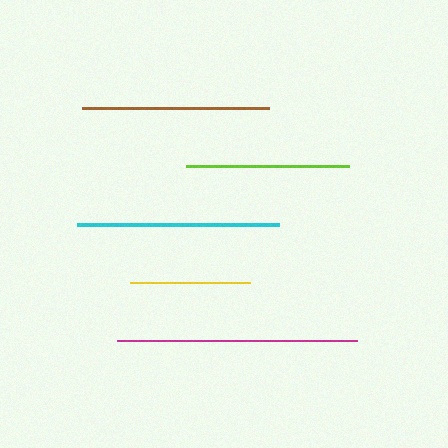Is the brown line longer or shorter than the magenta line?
The magenta line is longer than the brown line.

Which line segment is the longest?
The magenta line is the longest at approximately 240 pixels.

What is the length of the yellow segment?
The yellow segment is approximately 120 pixels long.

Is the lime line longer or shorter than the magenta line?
The magenta line is longer than the lime line.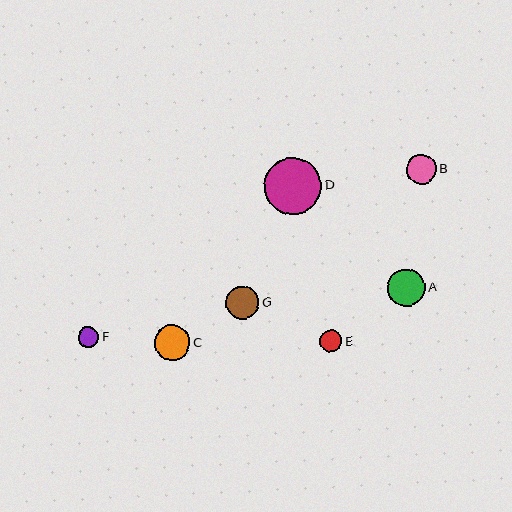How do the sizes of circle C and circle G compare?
Circle C and circle G are approximately the same size.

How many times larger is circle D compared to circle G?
Circle D is approximately 1.8 times the size of circle G.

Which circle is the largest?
Circle D is the largest with a size of approximately 57 pixels.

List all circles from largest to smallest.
From largest to smallest: D, A, C, G, B, E, F.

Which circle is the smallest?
Circle F is the smallest with a size of approximately 21 pixels.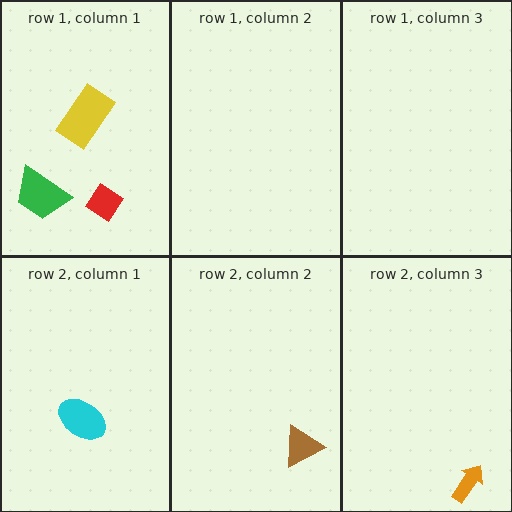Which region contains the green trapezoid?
The row 1, column 1 region.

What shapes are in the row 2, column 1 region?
The cyan ellipse.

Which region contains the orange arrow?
The row 2, column 3 region.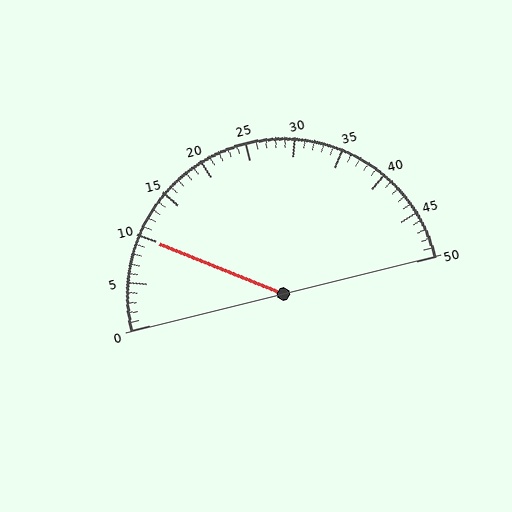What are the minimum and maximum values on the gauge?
The gauge ranges from 0 to 50.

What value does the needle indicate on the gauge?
The needle indicates approximately 10.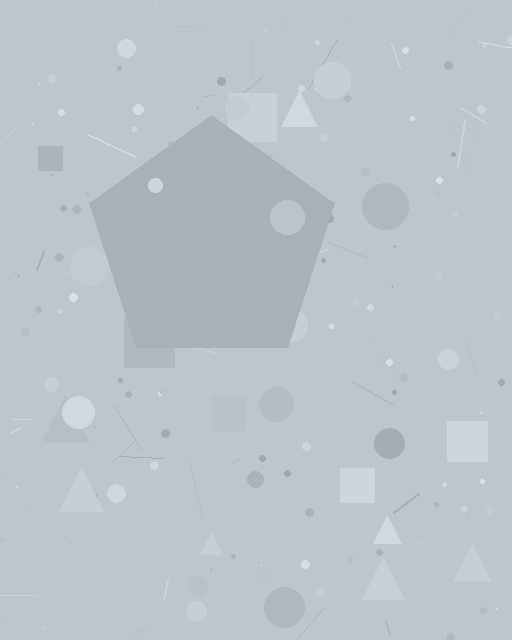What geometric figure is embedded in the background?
A pentagon is embedded in the background.